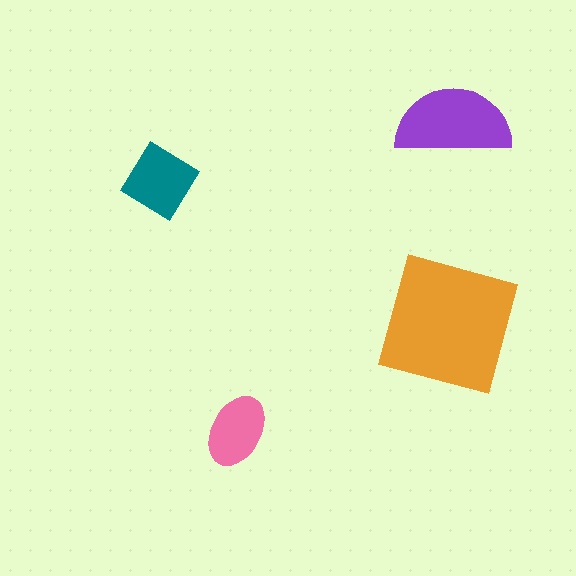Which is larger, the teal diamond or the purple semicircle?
The purple semicircle.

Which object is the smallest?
The pink ellipse.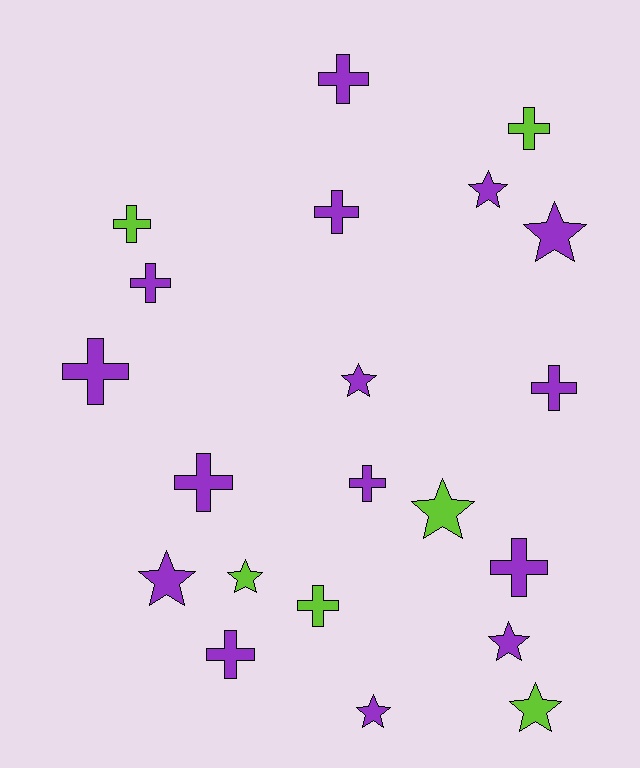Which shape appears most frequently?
Cross, with 12 objects.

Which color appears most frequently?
Purple, with 15 objects.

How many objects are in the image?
There are 21 objects.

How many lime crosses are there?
There are 3 lime crosses.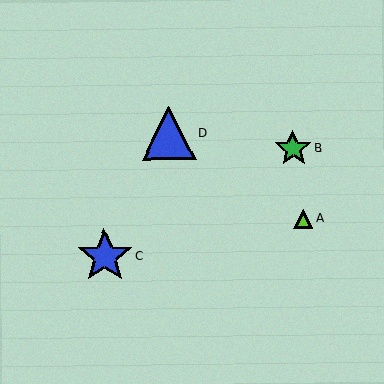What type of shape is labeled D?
Shape D is a blue triangle.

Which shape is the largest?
The blue star (labeled C) is the largest.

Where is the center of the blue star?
The center of the blue star is at (105, 256).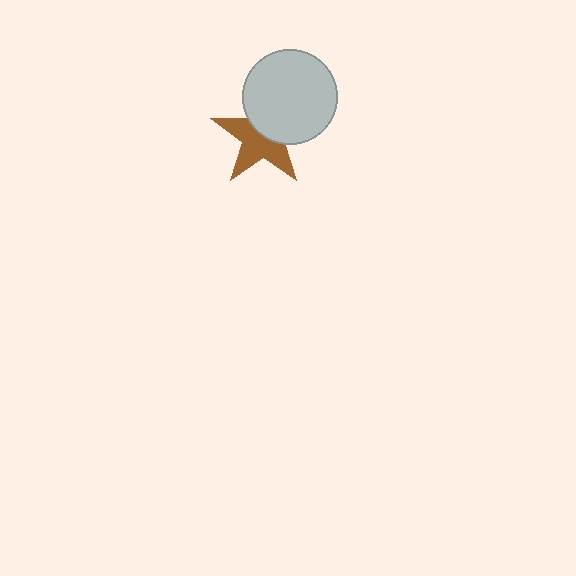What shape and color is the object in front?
The object in front is a light gray circle.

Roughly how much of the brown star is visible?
About half of it is visible (roughly 56%).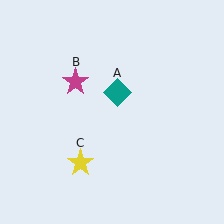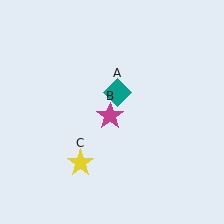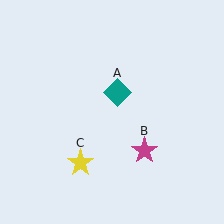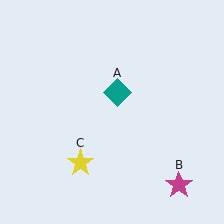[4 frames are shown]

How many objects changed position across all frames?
1 object changed position: magenta star (object B).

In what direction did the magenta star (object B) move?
The magenta star (object B) moved down and to the right.